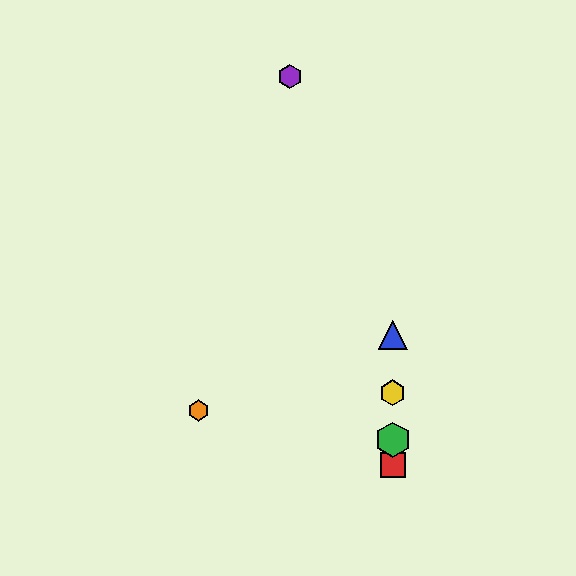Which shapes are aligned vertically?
The red square, the blue triangle, the green hexagon, the yellow hexagon are aligned vertically.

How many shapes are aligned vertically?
4 shapes (the red square, the blue triangle, the green hexagon, the yellow hexagon) are aligned vertically.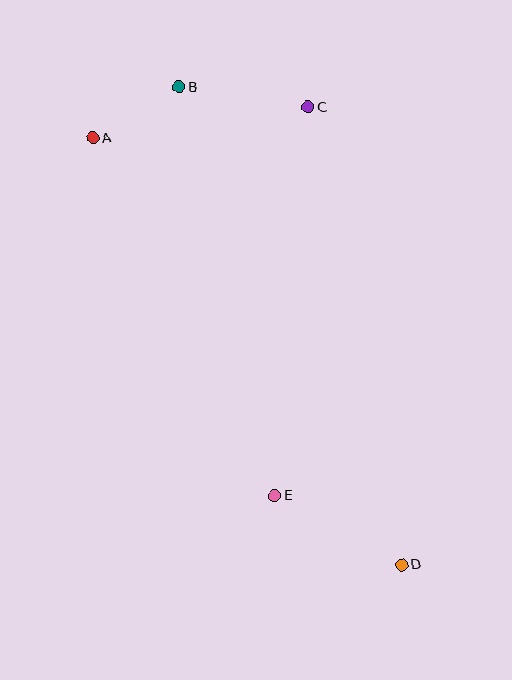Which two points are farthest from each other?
Points B and D are farthest from each other.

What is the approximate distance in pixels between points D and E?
The distance between D and E is approximately 145 pixels.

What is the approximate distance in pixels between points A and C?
The distance between A and C is approximately 218 pixels.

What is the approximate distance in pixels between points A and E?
The distance between A and E is approximately 401 pixels.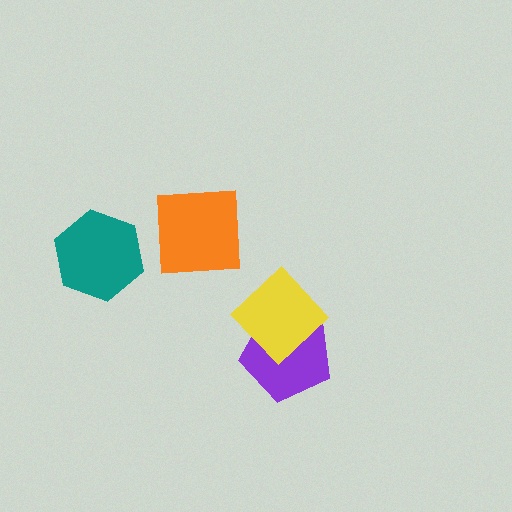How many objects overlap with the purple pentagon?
1 object overlaps with the purple pentagon.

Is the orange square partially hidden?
No, no other shape covers it.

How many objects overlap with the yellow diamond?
1 object overlaps with the yellow diamond.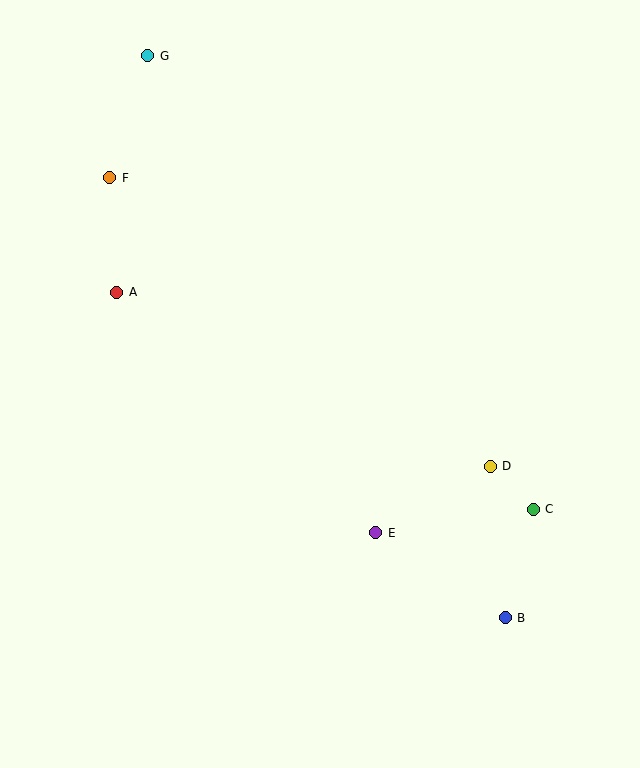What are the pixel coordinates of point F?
Point F is at (110, 178).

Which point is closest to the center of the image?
Point E at (376, 533) is closest to the center.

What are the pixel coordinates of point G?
Point G is at (148, 56).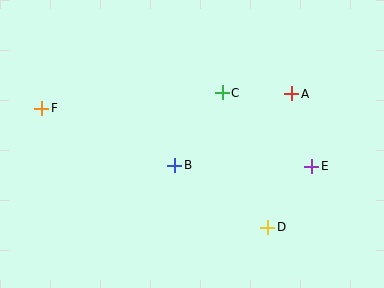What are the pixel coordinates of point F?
Point F is at (42, 108).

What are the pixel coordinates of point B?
Point B is at (175, 165).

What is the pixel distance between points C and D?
The distance between C and D is 142 pixels.